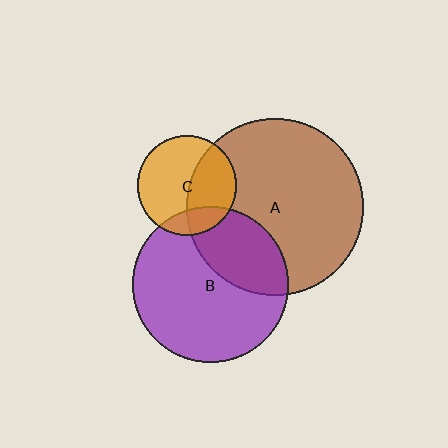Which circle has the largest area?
Circle A (brown).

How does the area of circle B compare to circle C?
Approximately 2.5 times.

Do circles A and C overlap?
Yes.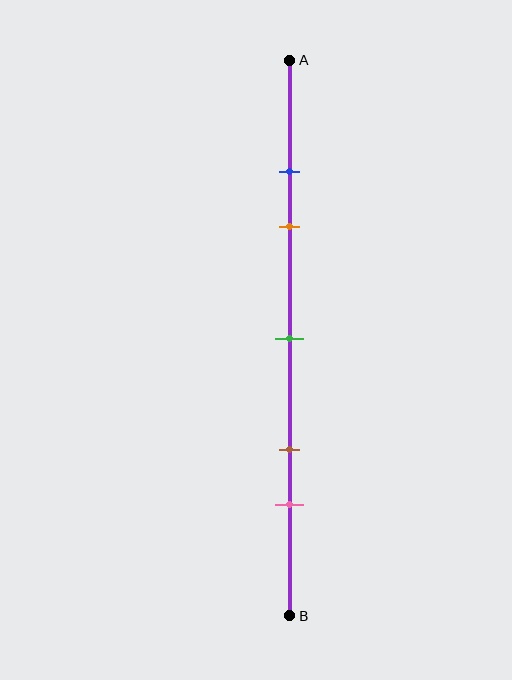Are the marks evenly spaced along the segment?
No, the marks are not evenly spaced.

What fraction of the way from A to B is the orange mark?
The orange mark is approximately 30% (0.3) of the way from A to B.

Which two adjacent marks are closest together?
The blue and orange marks are the closest adjacent pair.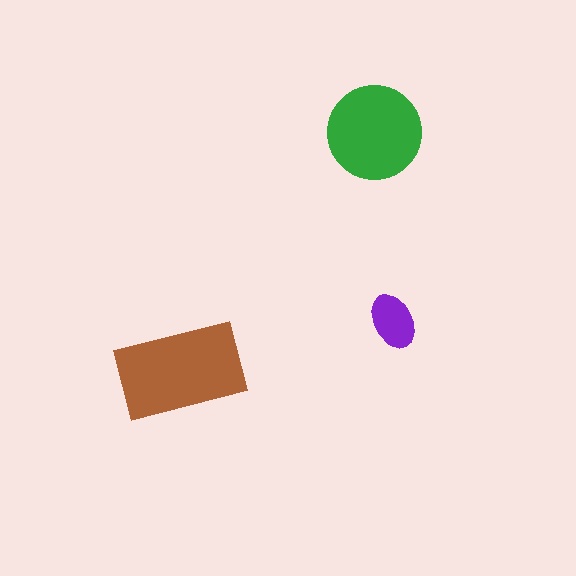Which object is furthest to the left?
The brown rectangle is leftmost.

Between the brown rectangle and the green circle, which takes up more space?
The brown rectangle.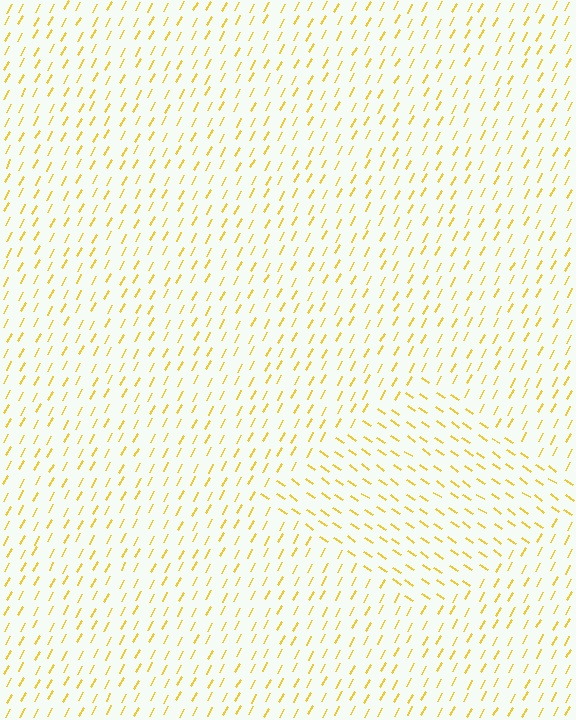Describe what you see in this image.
The image is filled with small yellow line segments. A diamond region in the image has lines oriented differently from the surrounding lines, creating a visible texture boundary.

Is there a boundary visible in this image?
Yes, there is a texture boundary formed by a change in line orientation.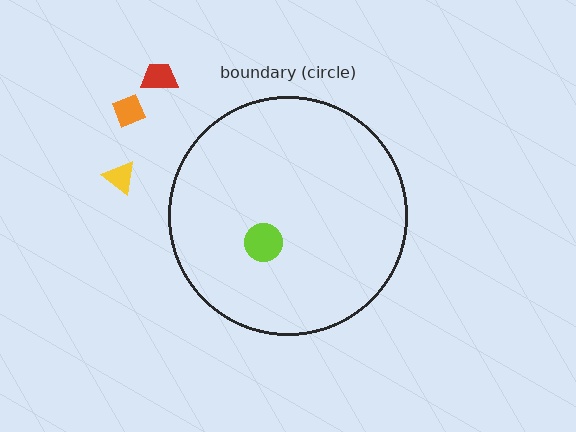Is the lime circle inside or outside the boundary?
Inside.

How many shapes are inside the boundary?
1 inside, 3 outside.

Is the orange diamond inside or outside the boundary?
Outside.